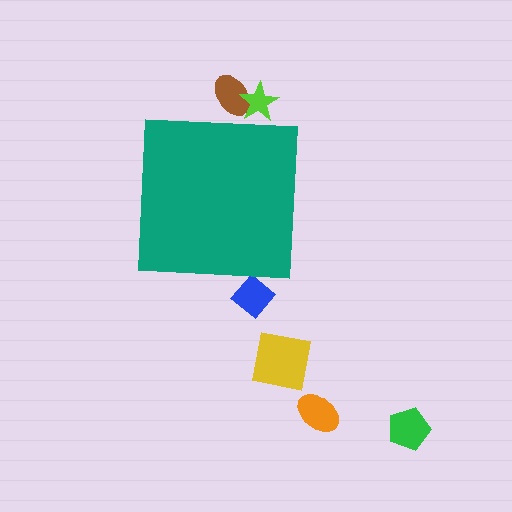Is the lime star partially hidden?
Yes, the lime star is partially hidden behind the teal square.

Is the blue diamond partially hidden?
Yes, the blue diamond is partially hidden behind the teal square.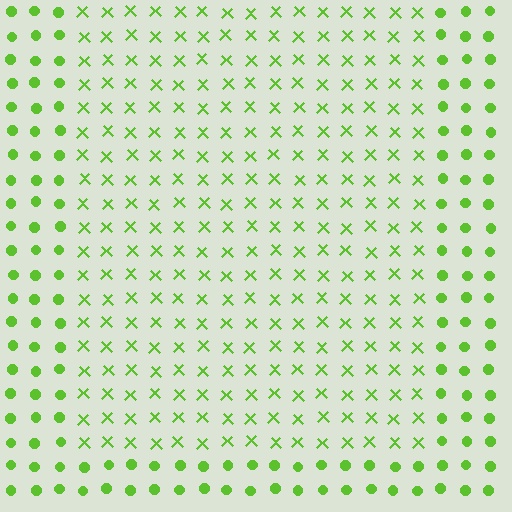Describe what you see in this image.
The image is filled with small lime elements arranged in a uniform grid. A rectangle-shaped region contains X marks, while the surrounding area contains circles. The boundary is defined purely by the change in element shape.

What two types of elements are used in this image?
The image uses X marks inside the rectangle region and circles outside it.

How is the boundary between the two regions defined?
The boundary is defined by a change in element shape: X marks inside vs. circles outside. All elements share the same color and spacing.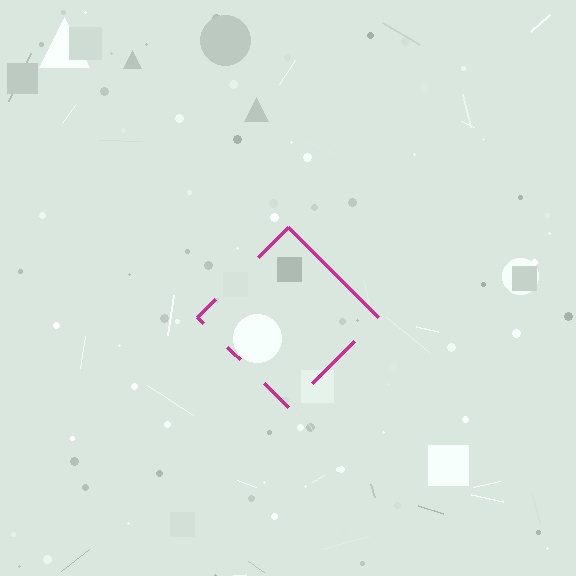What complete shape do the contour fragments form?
The contour fragments form a diamond.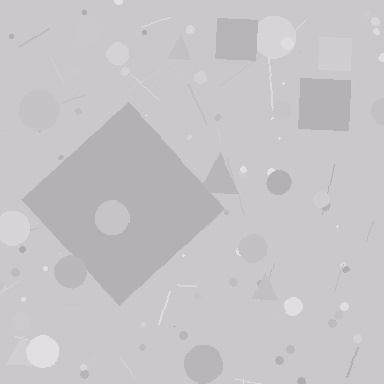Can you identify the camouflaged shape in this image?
The camouflaged shape is a diamond.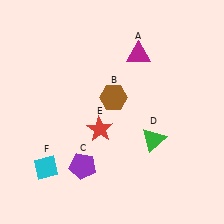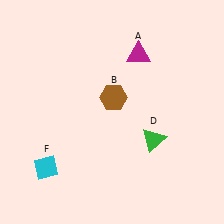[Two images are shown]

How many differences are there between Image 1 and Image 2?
There are 2 differences between the two images.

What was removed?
The red star (E), the purple pentagon (C) were removed in Image 2.